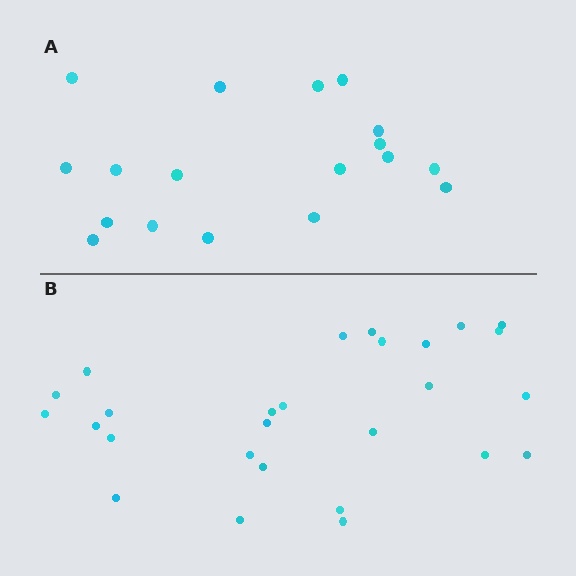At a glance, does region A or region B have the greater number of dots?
Region B (the bottom region) has more dots.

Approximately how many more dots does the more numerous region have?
Region B has roughly 8 or so more dots than region A.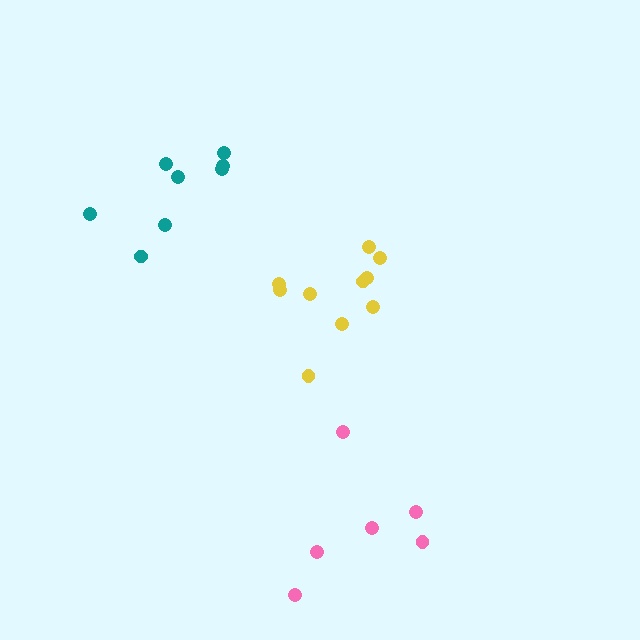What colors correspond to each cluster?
The clusters are colored: yellow, pink, teal.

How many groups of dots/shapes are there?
There are 3 groups.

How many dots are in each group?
Group 1: 10 dots, Group 2: 6 dots, Group 3: 8 dots (24 total).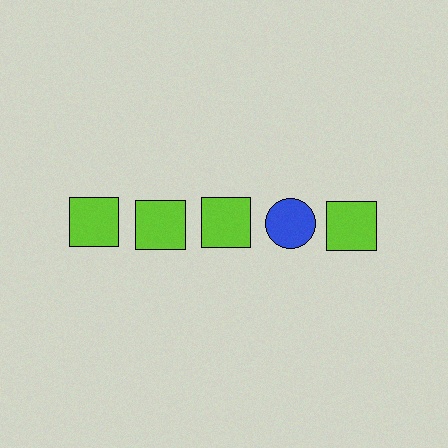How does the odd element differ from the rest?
It differs in both color (blue instead of lime) and shape (circle instead of square).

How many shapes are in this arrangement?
There are 5 shapes arranged in a grid pattern.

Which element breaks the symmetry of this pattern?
The blue circle in the top row, second from right column breaks the symmetry. All other shapes are lime squares.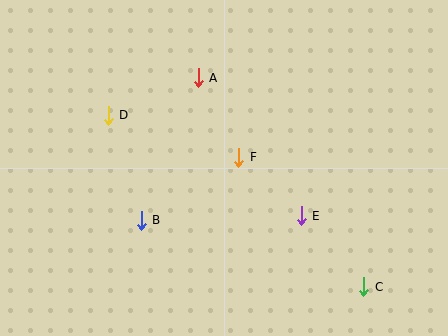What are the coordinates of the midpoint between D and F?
The midpoint between D and F is at (174, 136).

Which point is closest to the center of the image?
Point F at (239, 157) is closest to the center.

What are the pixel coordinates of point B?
Point B is at (141, 220).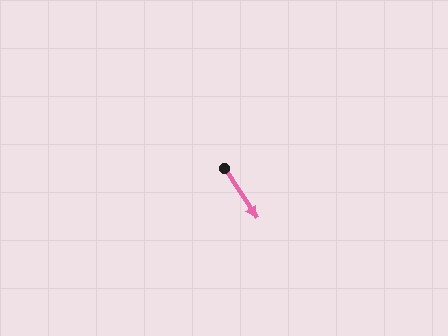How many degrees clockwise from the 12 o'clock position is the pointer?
Approximately 147 degrees.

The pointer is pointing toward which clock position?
Roughly 5 o'clock.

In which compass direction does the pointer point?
Southeast.